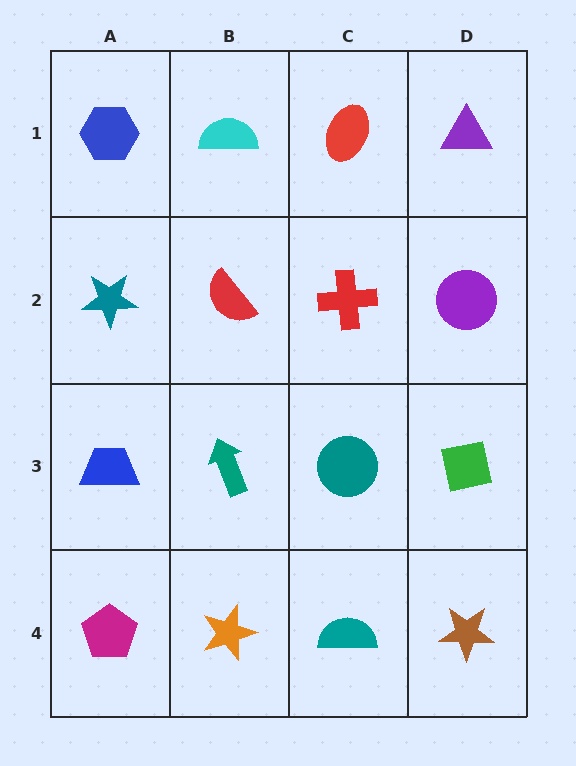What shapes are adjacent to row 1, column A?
A teal star (row 2, column A), a cyan semicircle (row 1, column B).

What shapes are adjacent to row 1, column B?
A red semicircle (row 2, column B), a blue hexagon (row 1, column A), a red ellipse (row 1, column C).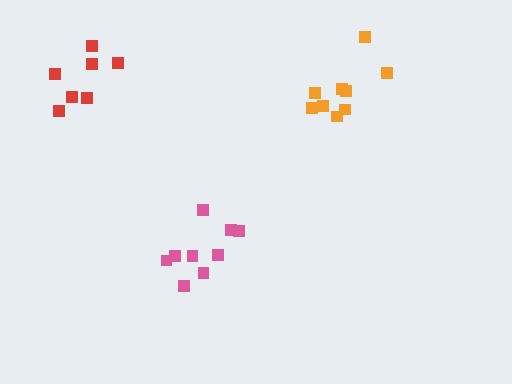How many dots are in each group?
Group 1: 9 dots, Group 2: 7 dots, Group 3: 9 dots (25 total).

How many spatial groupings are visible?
There are 3 spatial groupings.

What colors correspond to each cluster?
The clusters are colored: pink, red, orange.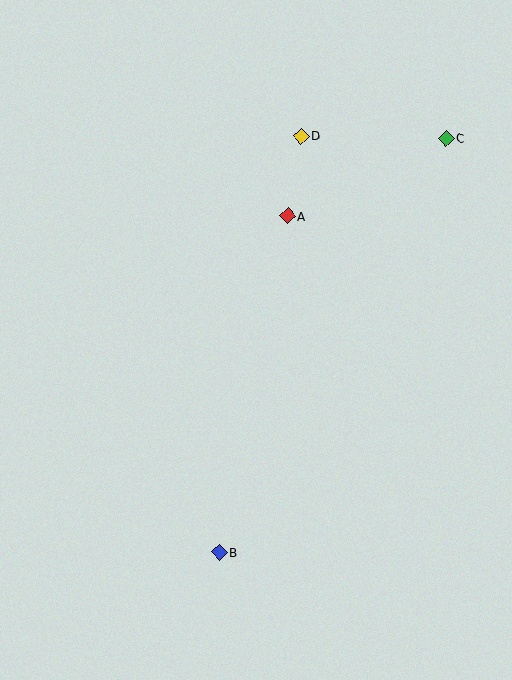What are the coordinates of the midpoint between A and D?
The midpoint between A and D is at (294, 176).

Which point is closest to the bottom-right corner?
Point B is closest to the bottom-right corner.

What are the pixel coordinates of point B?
Point B is at (219, 552).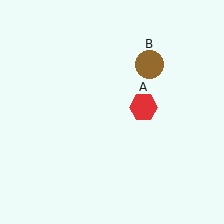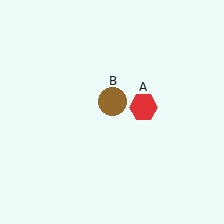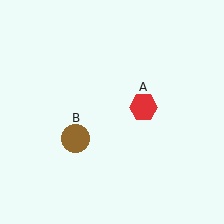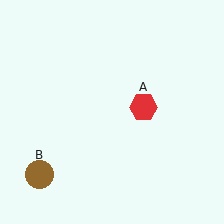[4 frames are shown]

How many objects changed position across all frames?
1 object changed position: brown circle (object B).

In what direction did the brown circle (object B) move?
The brown circle (object B) moved down and to the left.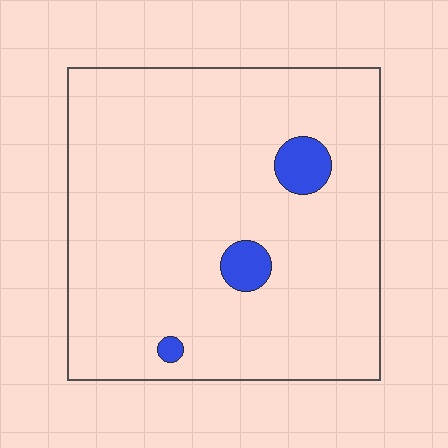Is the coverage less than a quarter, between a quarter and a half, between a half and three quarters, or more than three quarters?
Less than a quarter.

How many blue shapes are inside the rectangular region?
3.